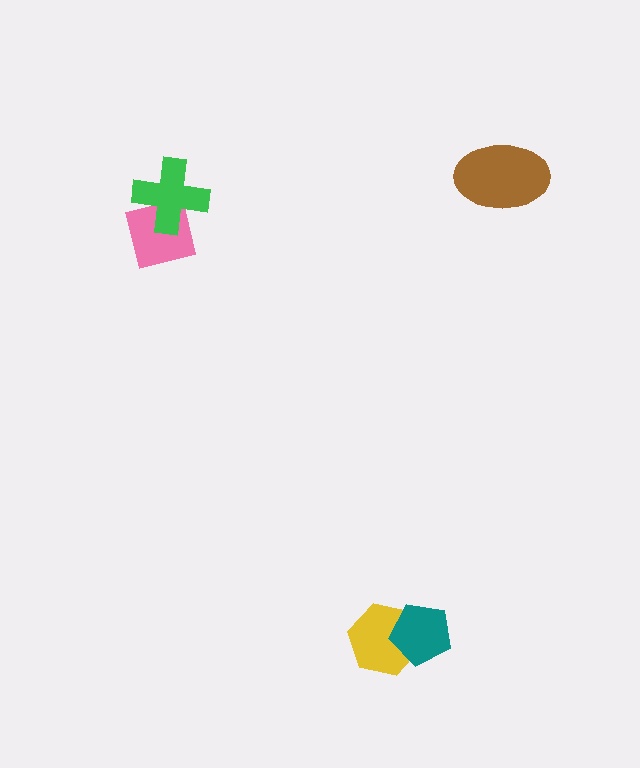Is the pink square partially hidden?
Yes, it is partially covered by another shape.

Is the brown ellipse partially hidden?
No, no other shape covers it.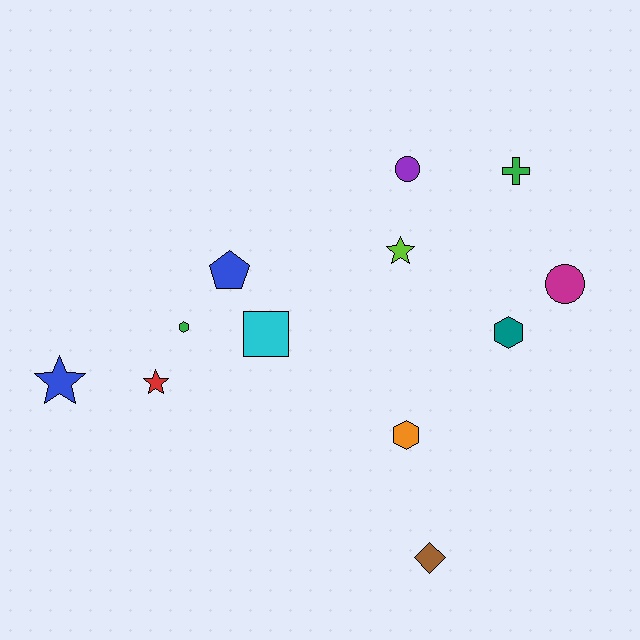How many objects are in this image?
There are 12 objects.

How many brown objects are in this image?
There is 1 brown object.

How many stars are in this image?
There are 3 stars.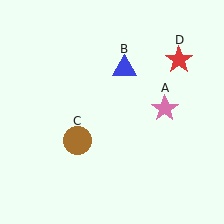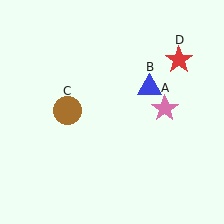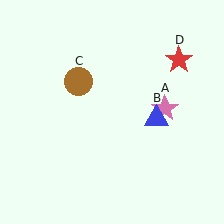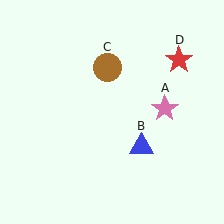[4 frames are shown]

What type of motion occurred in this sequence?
The blue triangle (object B), brown circle (object C) rotated clockwise around the center of the scene.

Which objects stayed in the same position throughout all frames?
Pink star (object A) and red star (object D) remained stationary.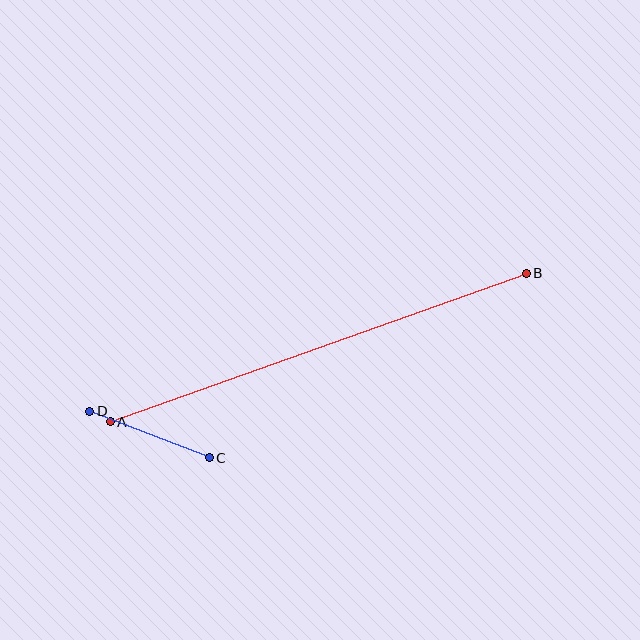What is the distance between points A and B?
The distance is approximately 442 pixels.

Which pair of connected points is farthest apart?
Points A and B are farthest apart.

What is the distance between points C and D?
The distance is approximately 128 pixels.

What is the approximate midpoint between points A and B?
The midpoint is at approximately (318, 348) pixels.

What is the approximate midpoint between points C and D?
The midpoint is at approximately (150, 435) pixels.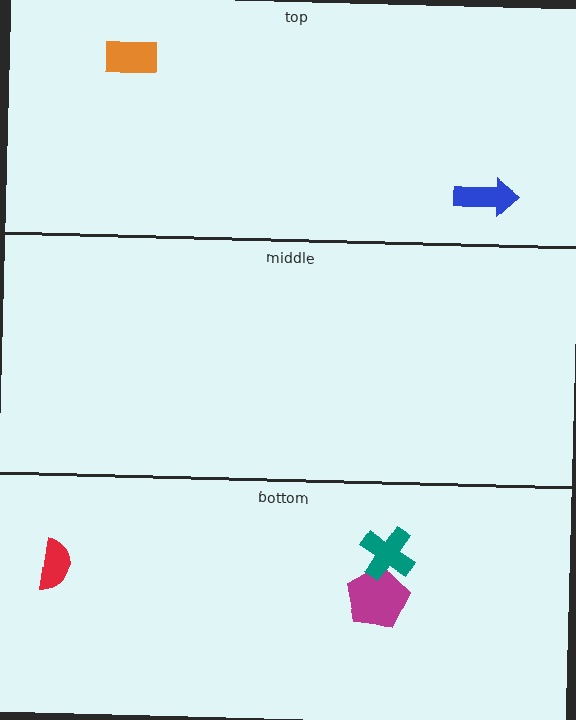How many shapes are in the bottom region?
3.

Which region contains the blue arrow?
The top region.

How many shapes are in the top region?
2.